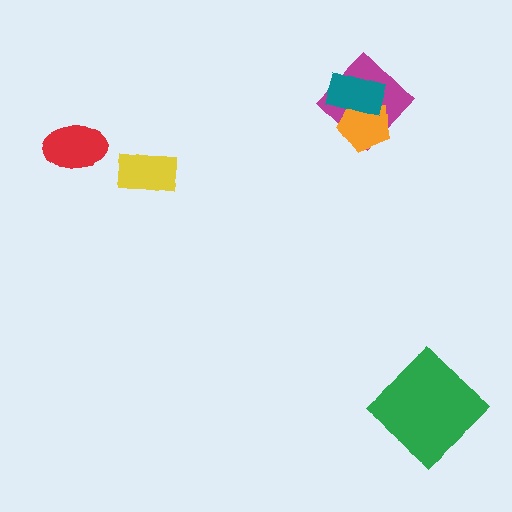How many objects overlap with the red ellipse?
0 objects overlap with the red ellipse.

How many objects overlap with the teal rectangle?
2 objects overlap with the teal rectangle.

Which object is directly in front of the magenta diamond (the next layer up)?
The orange pentagon is directly in front of the magenta diamond.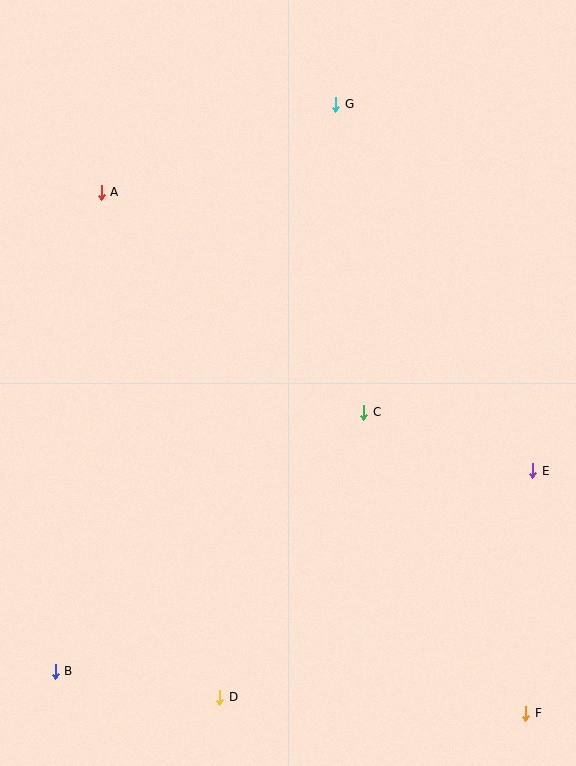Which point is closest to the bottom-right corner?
Point F is closest to the bottom-right corner.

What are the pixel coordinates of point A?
Point A is at (101, 192).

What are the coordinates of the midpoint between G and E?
The midpoint between G and E is at (434, 287).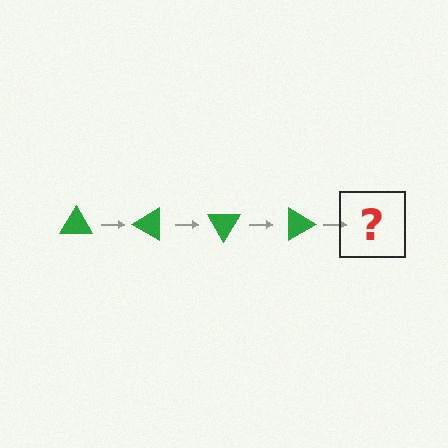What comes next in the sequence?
The next element should be a green triangle rotated 120 degrees.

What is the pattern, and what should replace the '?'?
The pattern is that the triangle rotates 30 degrees each step. The '?' should be a green triangle rotated 120 degrees.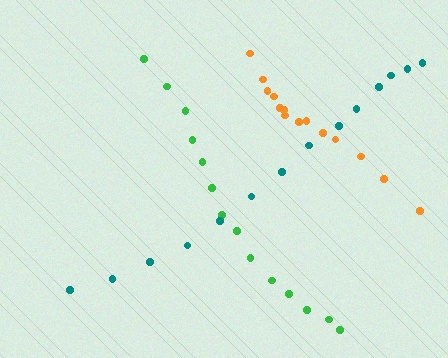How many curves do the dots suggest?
There are 3 distinct paths.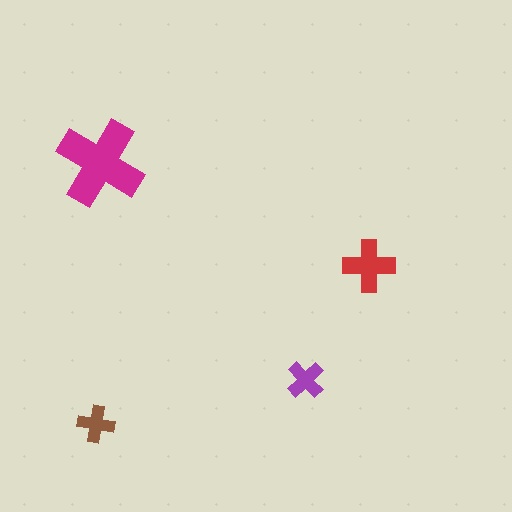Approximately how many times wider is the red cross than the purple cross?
About 1.5 times wider.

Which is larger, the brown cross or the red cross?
The red one.